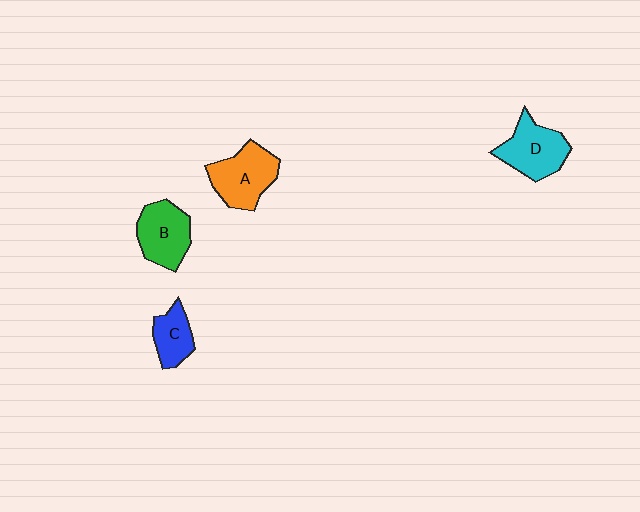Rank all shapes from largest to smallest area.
From largest to smallest: A (orange), D (cyan), B (green), C (blue).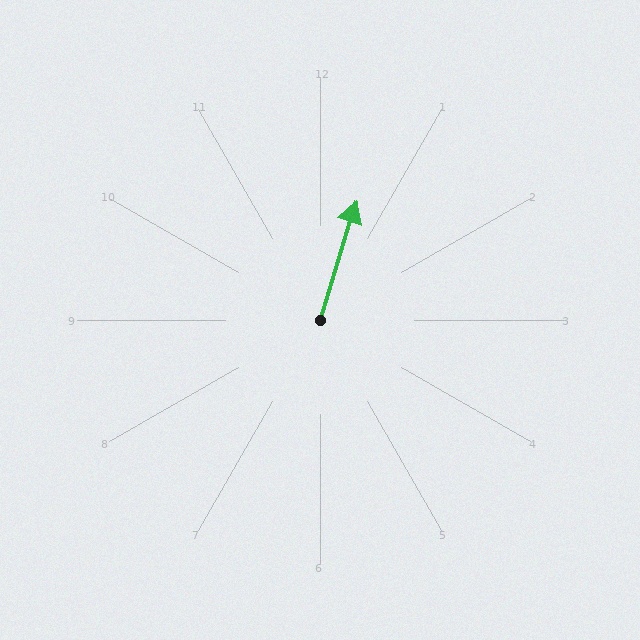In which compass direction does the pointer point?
North.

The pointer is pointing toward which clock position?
Roughly 1 o'clock.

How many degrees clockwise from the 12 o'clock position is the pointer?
Approximately 17 degrees.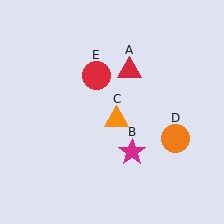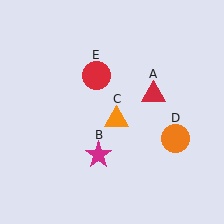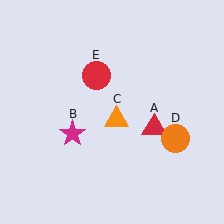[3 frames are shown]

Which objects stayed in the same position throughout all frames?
Orange triangle (object C) and orange circle (object D) and red circle (object E) remained stationary.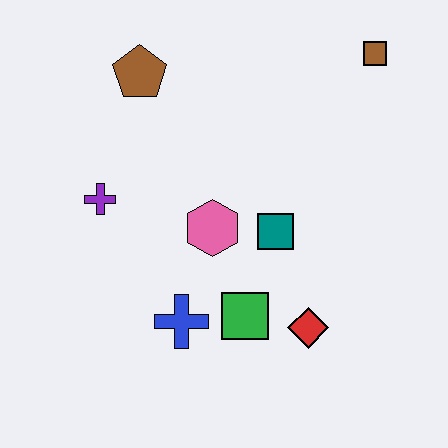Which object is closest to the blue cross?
The green square is closest to the blue cross.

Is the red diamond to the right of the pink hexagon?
Yes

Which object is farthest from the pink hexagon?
The brown square is farthest from the pink hexagon.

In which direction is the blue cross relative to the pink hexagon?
The blue cross is below the pink hexagon.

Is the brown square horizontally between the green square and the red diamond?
No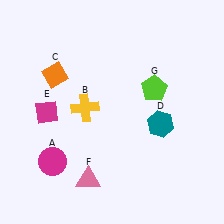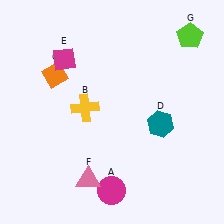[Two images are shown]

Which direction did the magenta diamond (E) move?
The magenta diamond (E) moved up.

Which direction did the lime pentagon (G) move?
The lime pentagon (G) moved up.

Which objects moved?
The objects that moved are: the magenta circle (A), the magenta diamond (E), the lime pentagon (G).